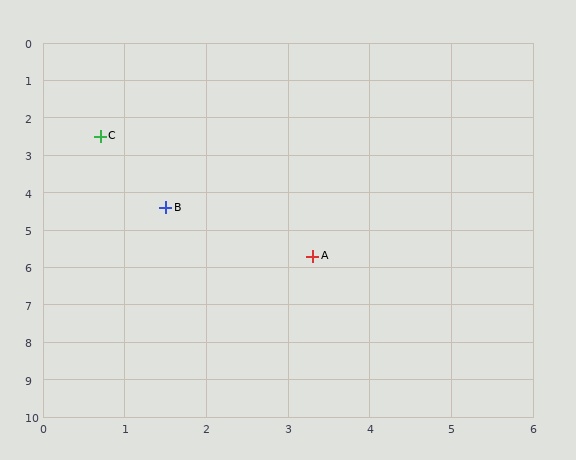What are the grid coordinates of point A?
Point A is at approximately (3.3, 5.7).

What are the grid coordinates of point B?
Point B is at approximately (1.5, 4.4).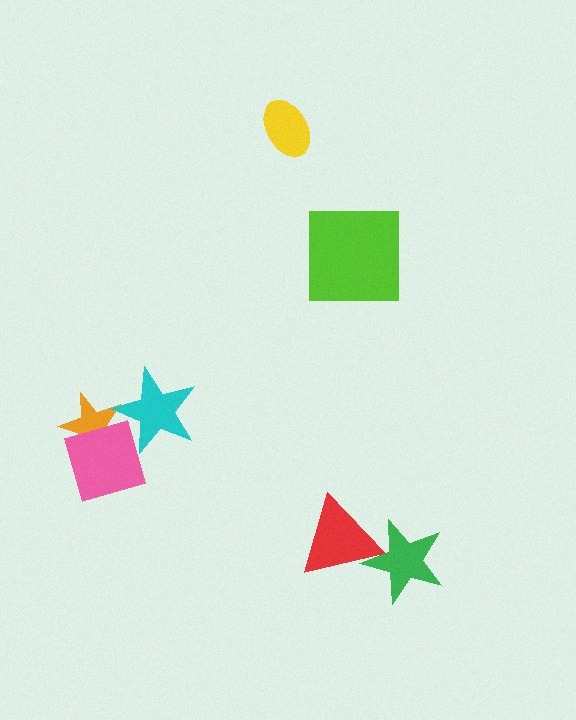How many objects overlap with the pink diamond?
2 objects overlap with the pink diamond.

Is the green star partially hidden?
Yes, it is partially covered by another shape.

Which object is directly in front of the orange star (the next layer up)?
The cyan star is directly in front of the orange star.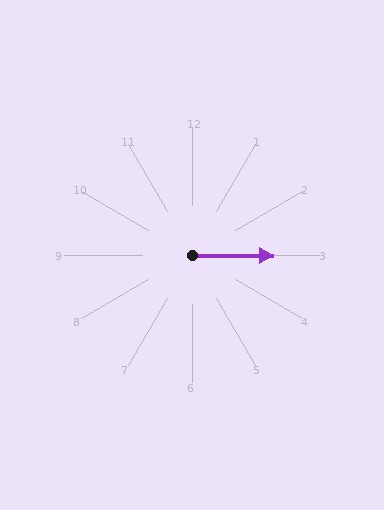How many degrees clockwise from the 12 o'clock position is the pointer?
Approximately 90 degrees.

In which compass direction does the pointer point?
East.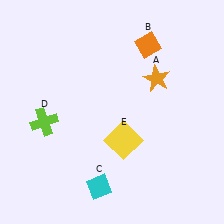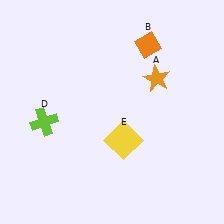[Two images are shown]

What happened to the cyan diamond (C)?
The cyan diamond (C) was removed in Image 2. It was in the bottom-left area of Image 1.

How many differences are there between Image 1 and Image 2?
There is 1 difference between the two images.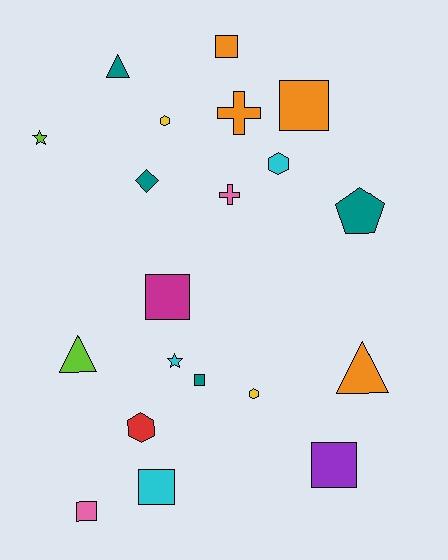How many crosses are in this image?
There are 2 crosses.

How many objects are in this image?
There are 20 objects.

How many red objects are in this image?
There is 1 red object.